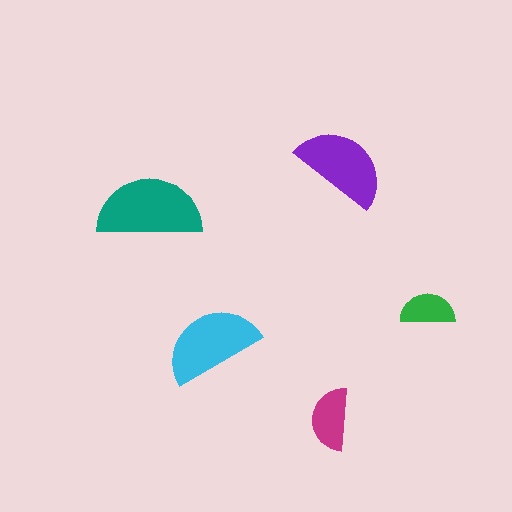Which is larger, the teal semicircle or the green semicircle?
The teal one.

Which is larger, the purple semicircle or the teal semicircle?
The teal one.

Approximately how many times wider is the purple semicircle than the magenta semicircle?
About 1.5 times wider.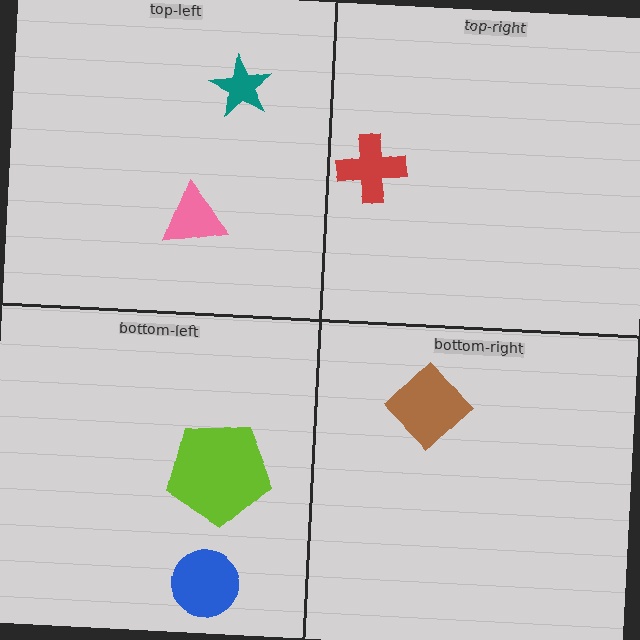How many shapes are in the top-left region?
2.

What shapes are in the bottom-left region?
The blue circle, the lime pentagon.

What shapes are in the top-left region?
The pink triangle, the teal star.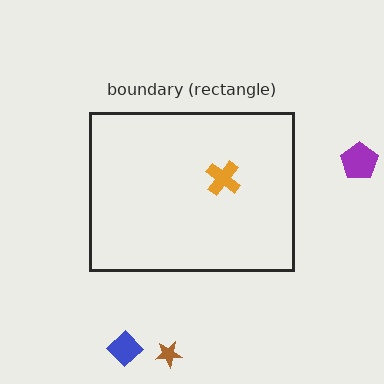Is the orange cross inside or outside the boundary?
Inside.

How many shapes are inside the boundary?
1 inside, 3 outside.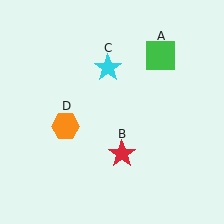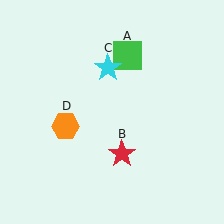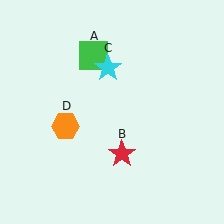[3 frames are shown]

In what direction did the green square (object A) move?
The green square (object A) moved left.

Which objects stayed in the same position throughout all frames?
Red star (object B) and cyan star (object C) and orange hexagon (object D) remained stationary.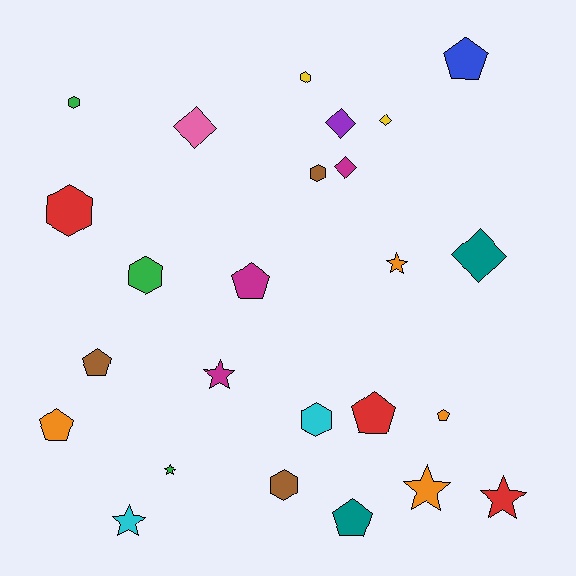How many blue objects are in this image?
There is 1 blue object.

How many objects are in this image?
There are 25 objects.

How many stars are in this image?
There are 6 stars.